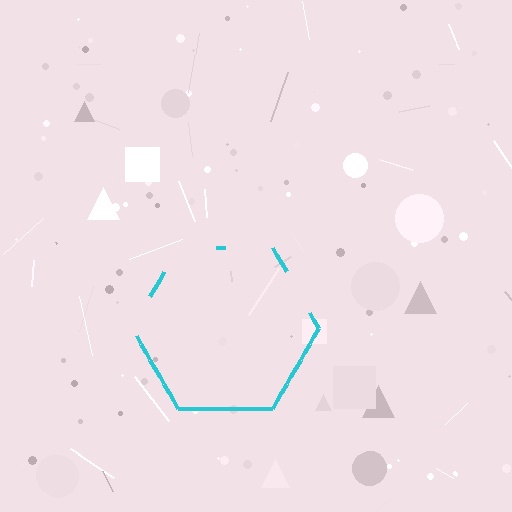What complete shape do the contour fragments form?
The contour fragments form a hexagon.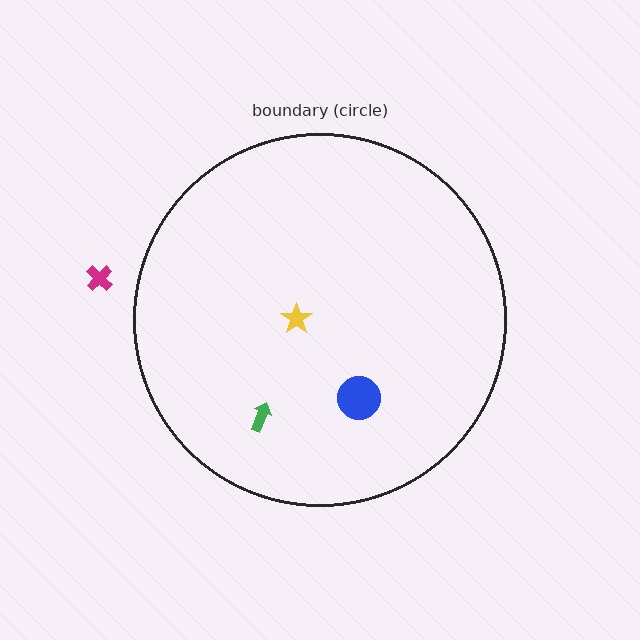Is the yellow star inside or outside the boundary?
Inside.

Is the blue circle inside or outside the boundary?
Inside.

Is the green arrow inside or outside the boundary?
Inside.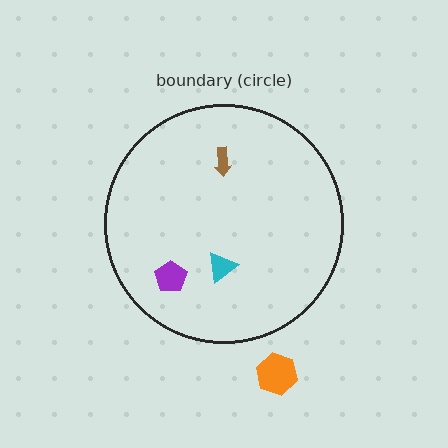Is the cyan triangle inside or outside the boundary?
Inside.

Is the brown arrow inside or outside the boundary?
Inside.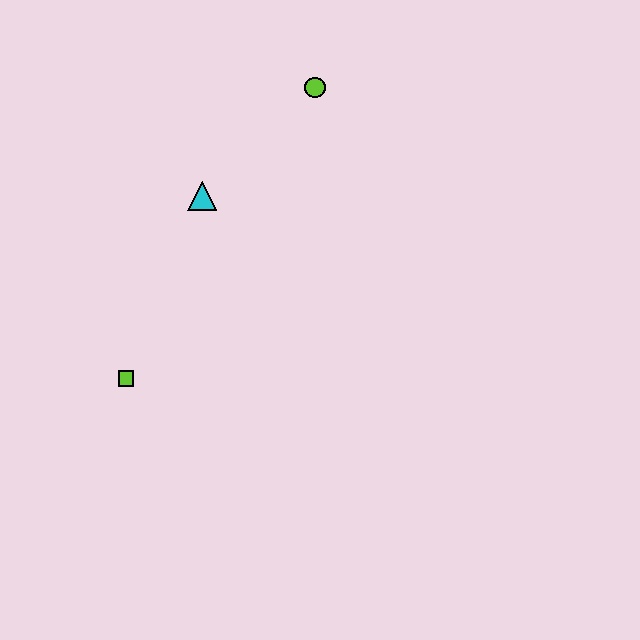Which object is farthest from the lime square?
The lime circle is farthest from the lime square.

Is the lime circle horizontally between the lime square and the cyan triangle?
No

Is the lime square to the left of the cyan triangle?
Yes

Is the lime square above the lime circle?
No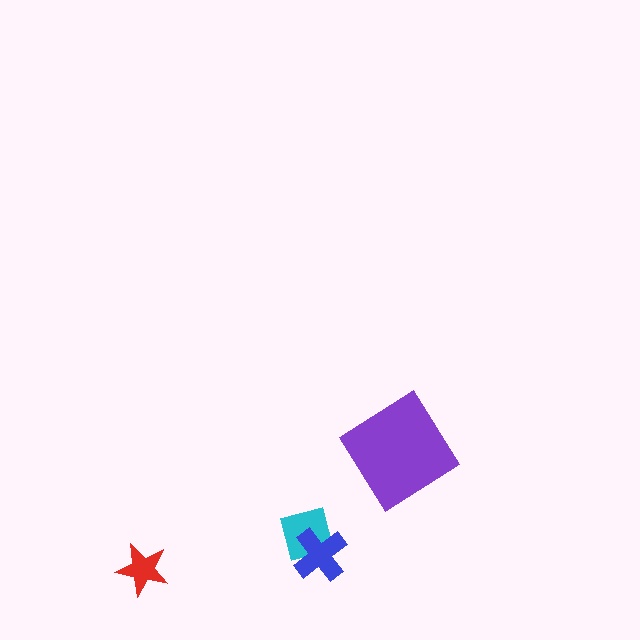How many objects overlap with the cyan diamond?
1 object overlaps with the cyan diamond.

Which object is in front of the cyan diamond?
The blue cross is in front of the cyan diamond.